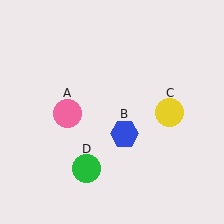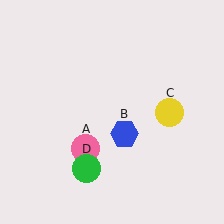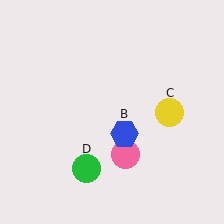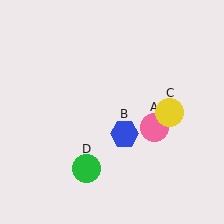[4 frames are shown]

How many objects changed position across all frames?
1 object changed position: pink circle (object A).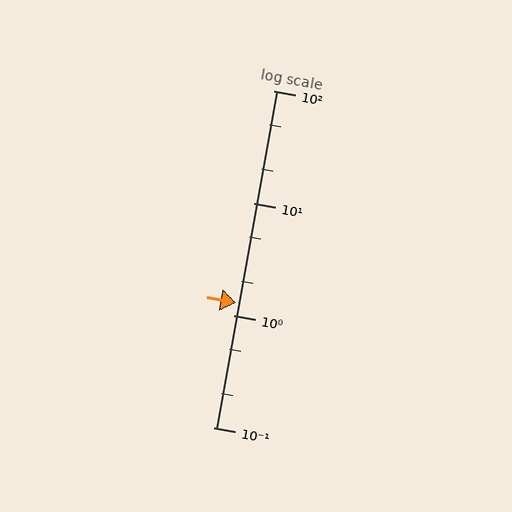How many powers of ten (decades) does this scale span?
The scale spans 3 decades, from 0.1 to 100.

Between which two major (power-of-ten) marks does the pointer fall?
The pointer is between 1 and 10.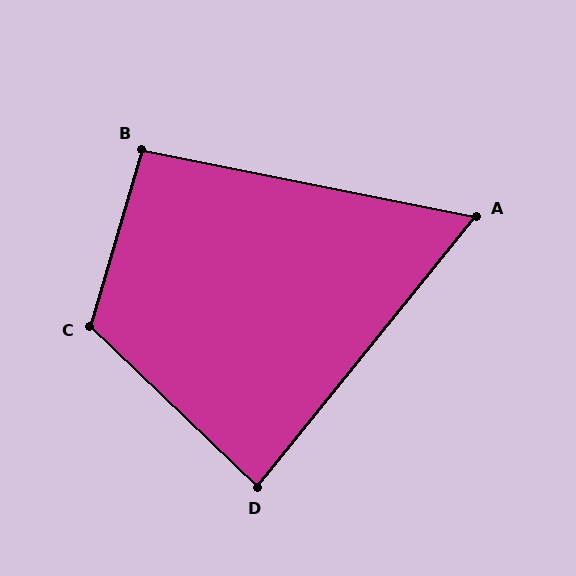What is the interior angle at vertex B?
Approximately 95 degrees (approximately right).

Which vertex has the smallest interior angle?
A, at approximately 62 degrees.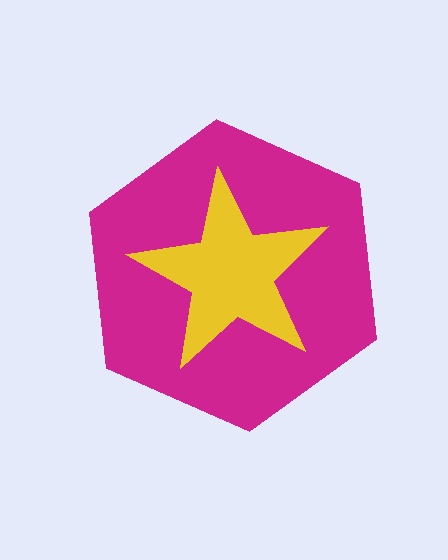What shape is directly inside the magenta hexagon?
The yellow star.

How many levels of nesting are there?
2.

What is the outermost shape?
The magenta hexagon.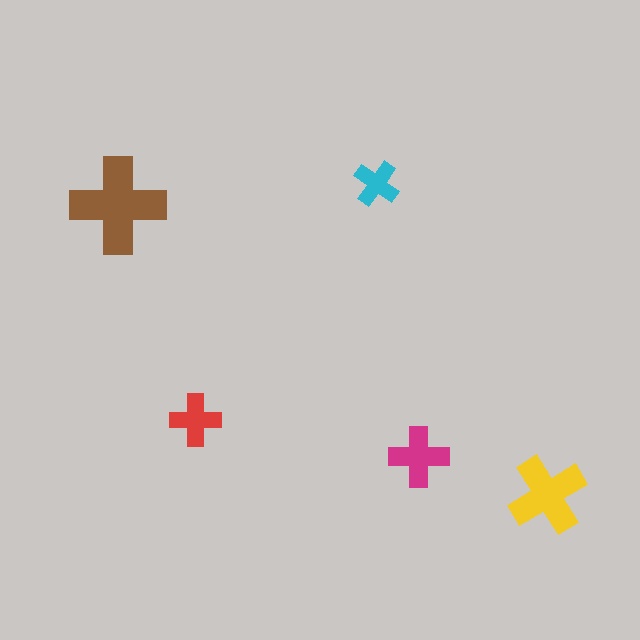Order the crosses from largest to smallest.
the brown one, the yellow one, the magenta one, the red one, the cyan one.